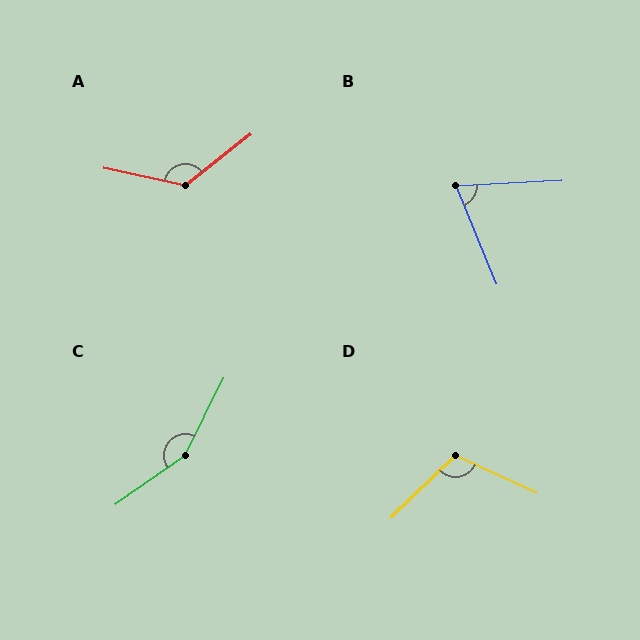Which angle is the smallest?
B, at approximately 70 degrees.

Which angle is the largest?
C, at approximately 151 degrees.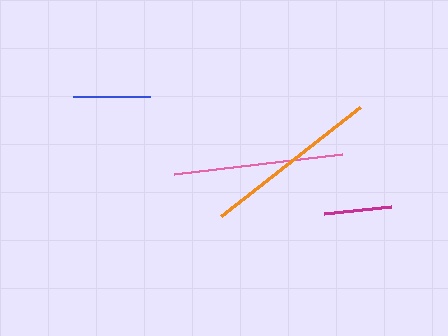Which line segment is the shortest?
The magenta line is the shortest at approximately 68 pixels.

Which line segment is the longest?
The orange line is the longest at approximately 177 pixels.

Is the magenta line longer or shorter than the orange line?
The orange line is longer than the magenta line.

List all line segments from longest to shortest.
From longest to shortest: orange, pink, blue, magenta.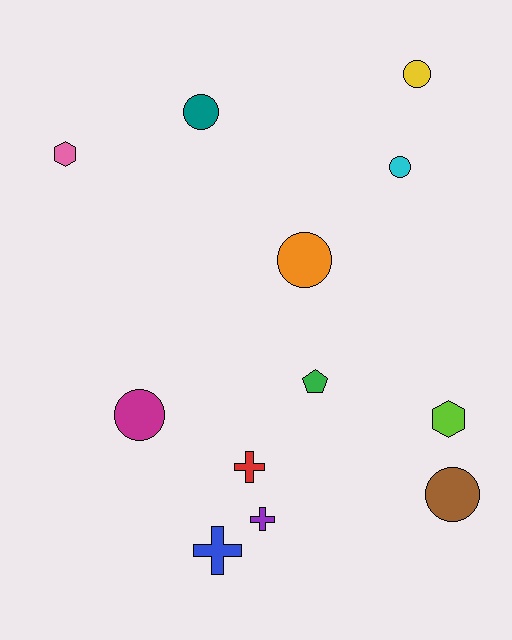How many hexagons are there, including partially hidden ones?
There are 2 hexagons.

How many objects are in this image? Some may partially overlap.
There are 12 objects.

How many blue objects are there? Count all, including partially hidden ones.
There is 1 blue object.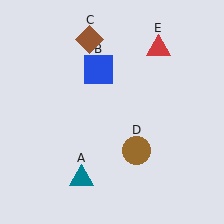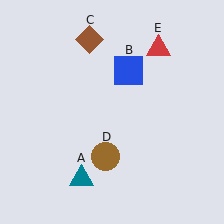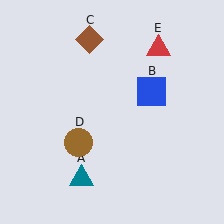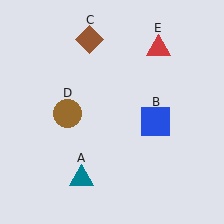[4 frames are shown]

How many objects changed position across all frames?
2 objects changed position: blue square (object B), brown circle (object D).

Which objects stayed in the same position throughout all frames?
Teal triangle (object A) and brown diamond (object C) and red triangle (object E) remained stationary.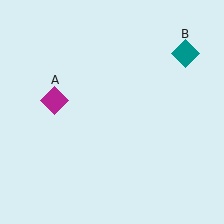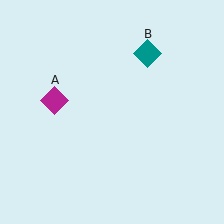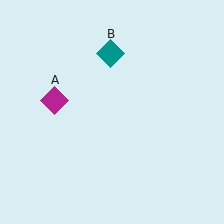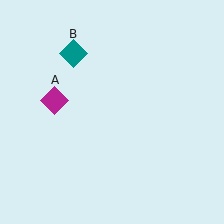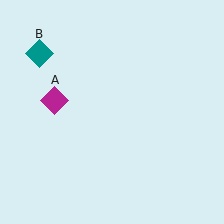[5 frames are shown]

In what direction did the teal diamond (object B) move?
The teal diamond (object B) moved left.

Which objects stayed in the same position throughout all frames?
Magenta diamond (object A) remained stationary.